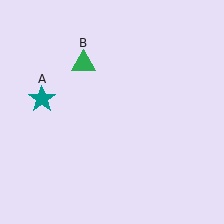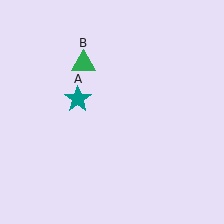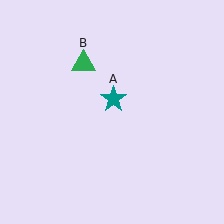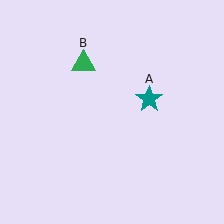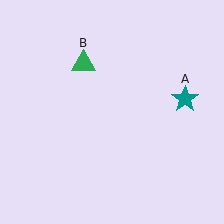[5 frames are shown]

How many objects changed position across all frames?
1 object changed position: teal star (object A).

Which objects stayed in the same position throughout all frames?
Green triangle (object B) remained stationary.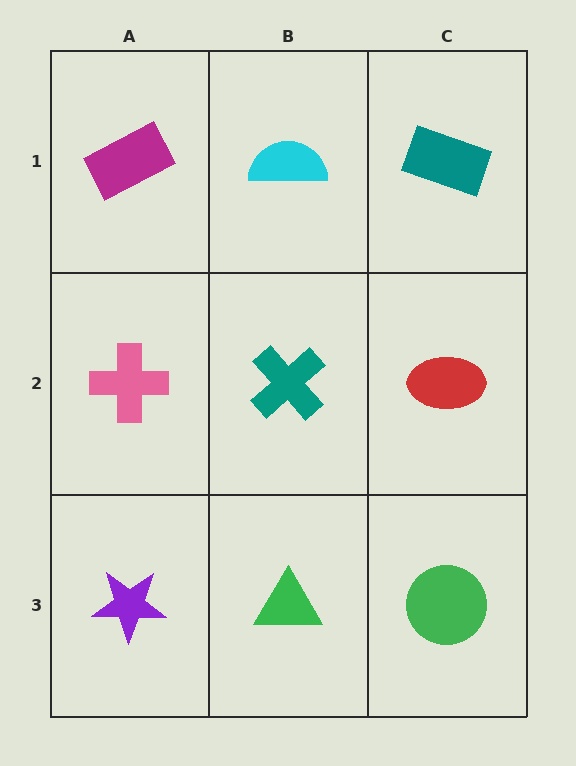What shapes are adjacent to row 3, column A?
A pink cross (row 2, column A), a green triangle (row 3, column B).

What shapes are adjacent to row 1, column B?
A teal cross (row 2, column B), a magenta rectangle (row 1, column A), a teal rectangle (row 1, column C).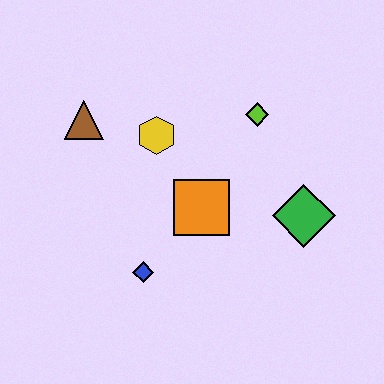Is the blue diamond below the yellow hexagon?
Yes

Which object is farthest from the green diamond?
The brown triangle is farthest from the green diamond.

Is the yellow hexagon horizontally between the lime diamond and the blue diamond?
Yes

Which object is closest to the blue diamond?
The orange square is closest to the blue diamond.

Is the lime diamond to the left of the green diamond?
Yes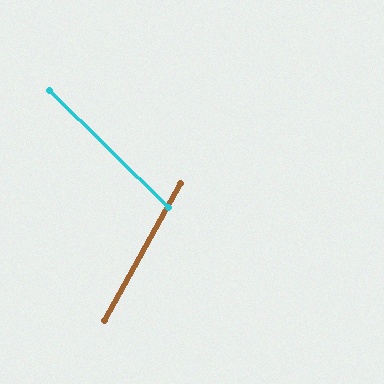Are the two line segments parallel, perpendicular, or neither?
Neither parallel nor perpendicular — they differ by about 75°.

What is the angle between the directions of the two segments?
Approximately 75 degrees.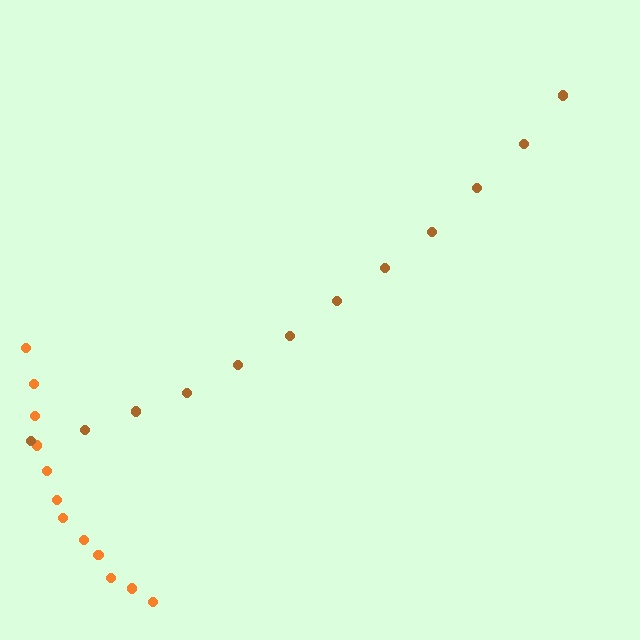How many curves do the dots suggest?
There are 2 distinct paths.